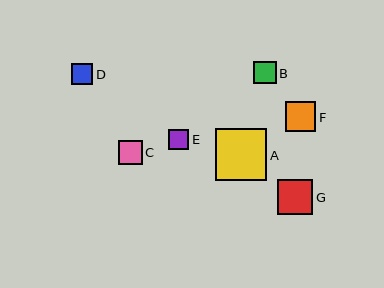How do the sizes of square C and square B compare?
Square C and square B are approximately the same size.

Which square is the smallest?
Square E is the smallest with a size of approximately 20 pixels.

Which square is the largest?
Square A is the largest with a size of approximately 51 pixels.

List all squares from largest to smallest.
From largest to smallest: A, G, F, C, B, D, E.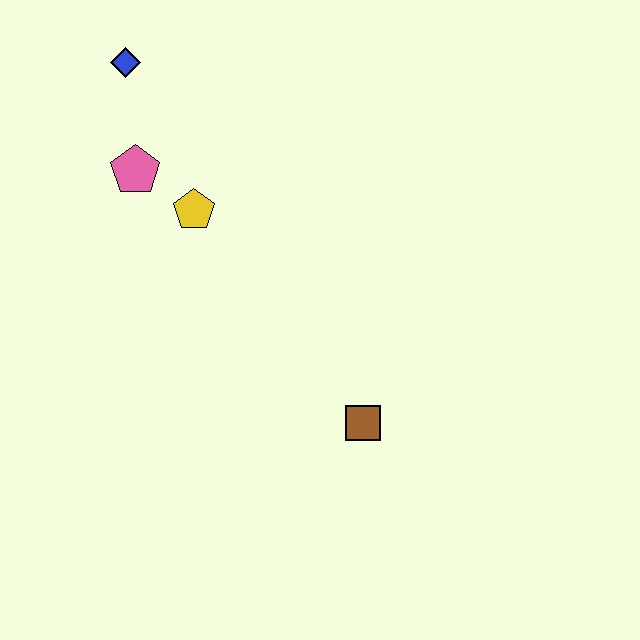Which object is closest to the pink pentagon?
The yellow pentagon is closest to the pink pentagon.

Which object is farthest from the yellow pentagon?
The brown square is farthest from the yellow pentagon.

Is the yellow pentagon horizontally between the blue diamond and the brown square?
Yes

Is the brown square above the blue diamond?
No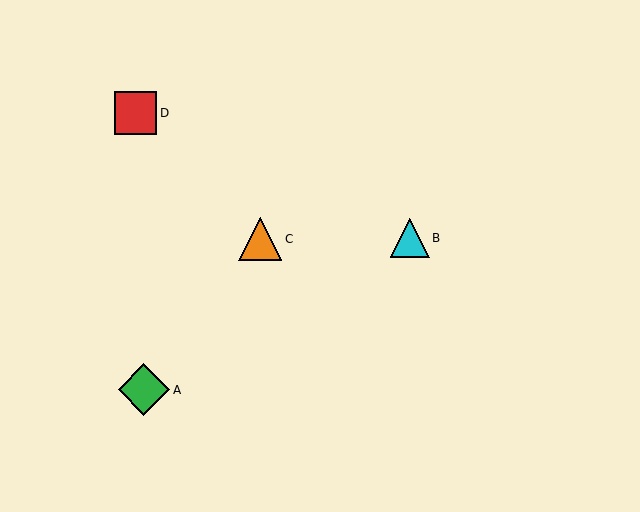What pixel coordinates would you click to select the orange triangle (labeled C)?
Click at (260, 239) to select the orange triangle C.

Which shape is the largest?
The green diamond (labeled A) is the largest.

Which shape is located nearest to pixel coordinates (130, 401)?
The green diamond (labeled A) at (144, 390) is nearest to that location.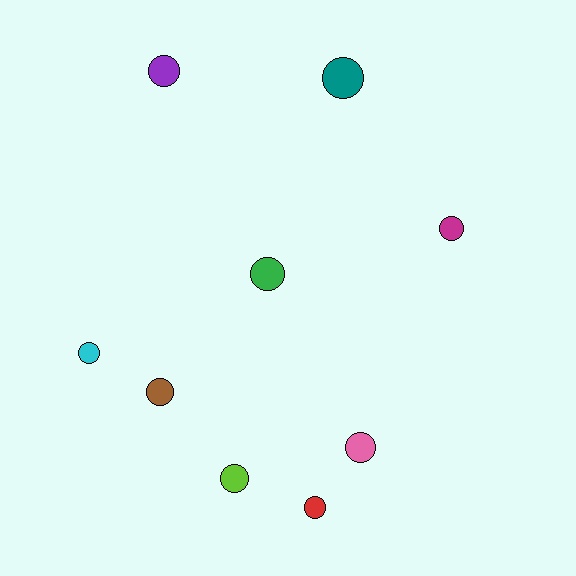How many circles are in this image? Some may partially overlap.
There are 9 circles.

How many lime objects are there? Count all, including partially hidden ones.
There is 1 lime object.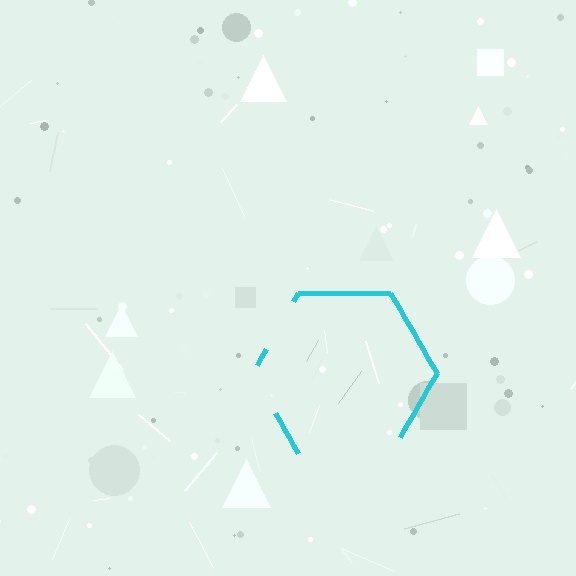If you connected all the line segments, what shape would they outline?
They would outline a hexagon.